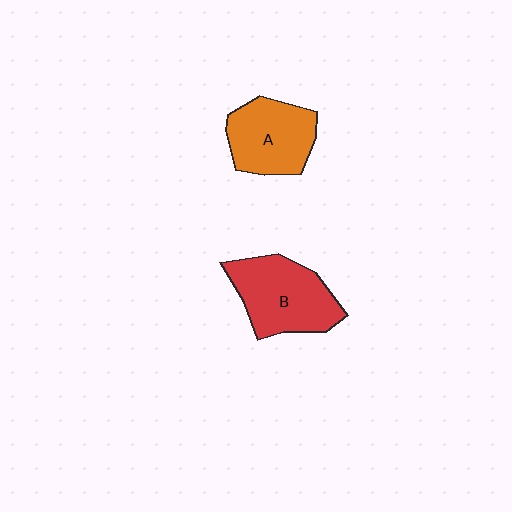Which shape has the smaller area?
Shape A (orange).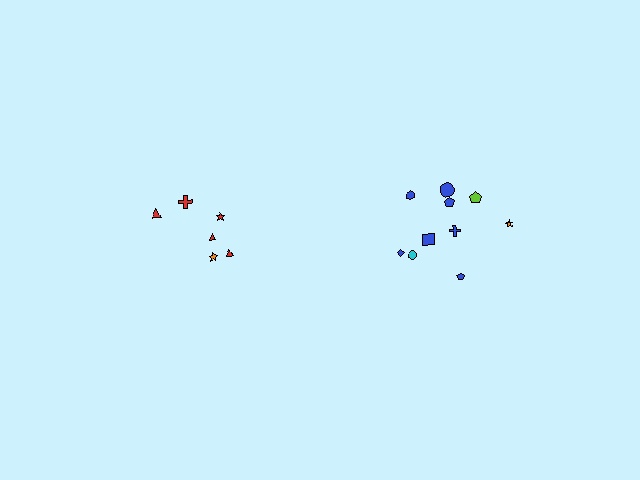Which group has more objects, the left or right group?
The right group.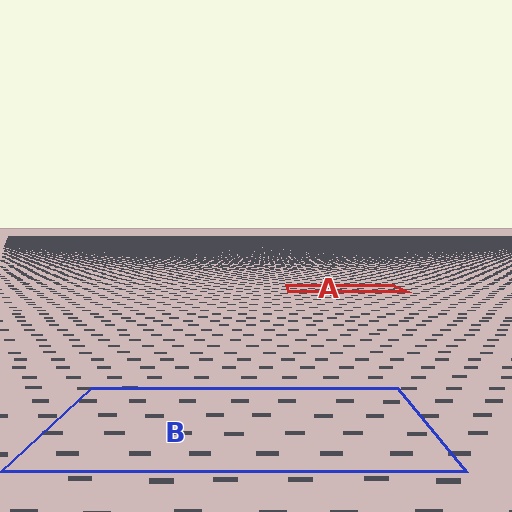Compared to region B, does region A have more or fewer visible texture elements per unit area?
Region A has more texture elements per unit area — they are packed more densely because it is farther away.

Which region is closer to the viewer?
Region B is closer. The texture elements there are larger and more spread out.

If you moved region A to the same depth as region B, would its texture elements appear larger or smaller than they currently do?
They would appear larger. At a closer depth, the same texture elements are projected at a bigger on-screen size.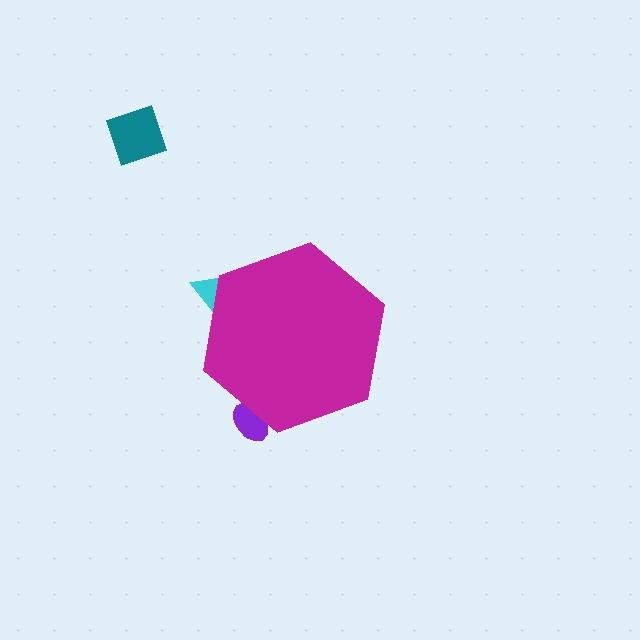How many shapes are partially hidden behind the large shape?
2 shapes are partially hidden.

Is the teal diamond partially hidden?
No, the teal diamond is fully visible.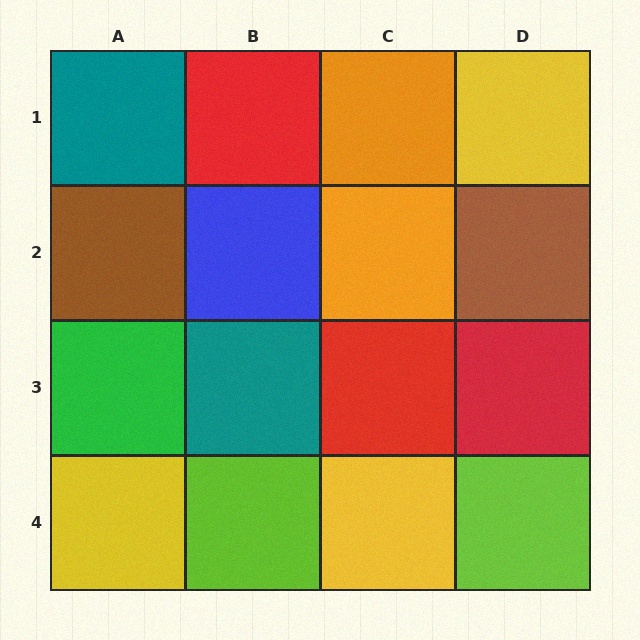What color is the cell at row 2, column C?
Orange.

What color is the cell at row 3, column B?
Teal.